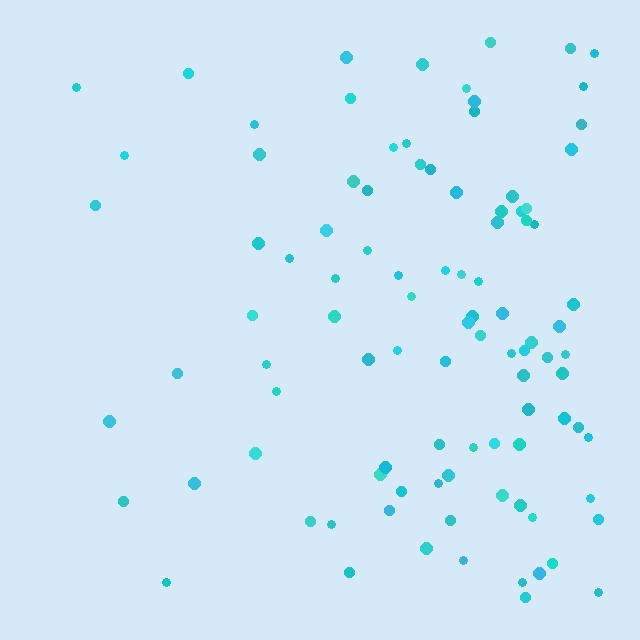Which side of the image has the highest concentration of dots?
The right.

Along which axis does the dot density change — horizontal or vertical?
Horizontal.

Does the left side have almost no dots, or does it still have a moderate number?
Still a moderate number, just noticeably fewer than the right.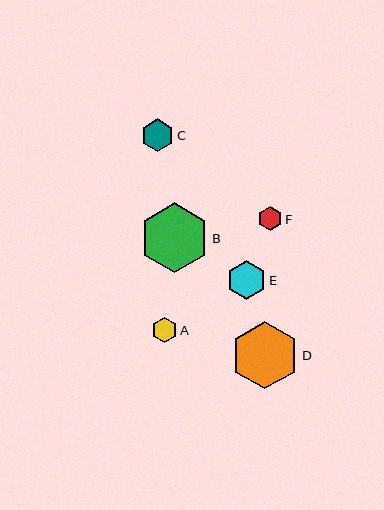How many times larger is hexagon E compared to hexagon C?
Hexagon E is approximately 1.2 times the size of hexagon C.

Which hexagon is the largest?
Hexagon B is the largest with a size of approximately 69 pixels.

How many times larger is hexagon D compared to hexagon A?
Hexagon D is approximately 2.7 times the size of hexagon A.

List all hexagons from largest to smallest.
From largest to smallest: B, D, E, C, A, F.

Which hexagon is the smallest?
Hexagon F is the smallest with a size of approximately 24 pixels.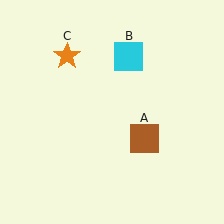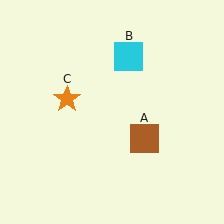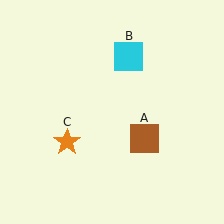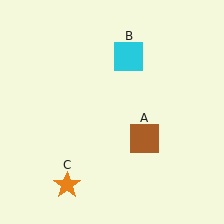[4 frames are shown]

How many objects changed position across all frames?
1 object changed position: orange star (object C).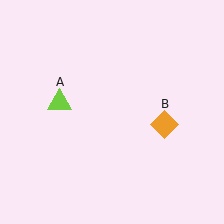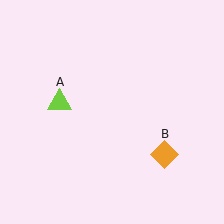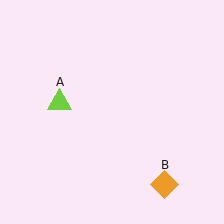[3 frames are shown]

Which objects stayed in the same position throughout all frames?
Lime triangle (object A) remained stationary.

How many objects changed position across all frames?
1 object changed position: orange diamond (object B).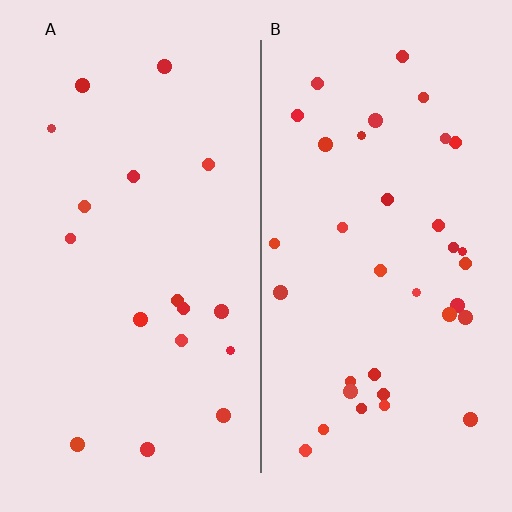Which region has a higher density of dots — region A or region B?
B (the right).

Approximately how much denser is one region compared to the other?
Approximately 2.0× — region B over region A.